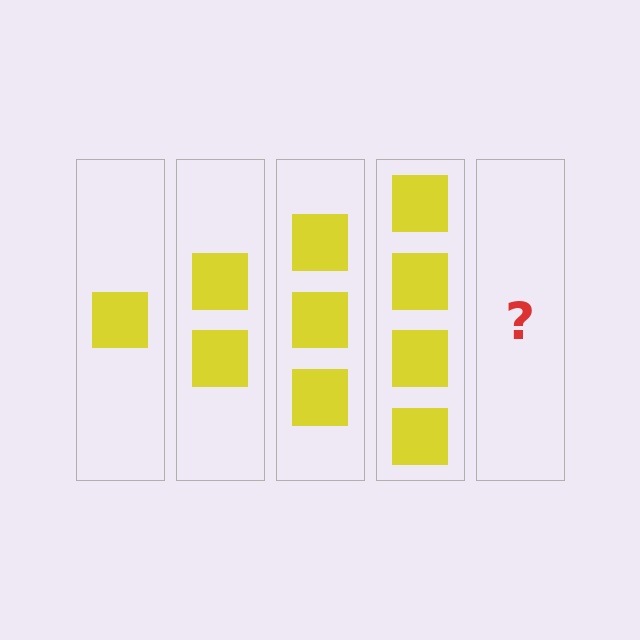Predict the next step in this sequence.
The next step is 5 squares.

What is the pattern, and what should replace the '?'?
The pattern is that each step adds one more square. The '?' should be 5 squares.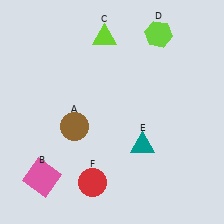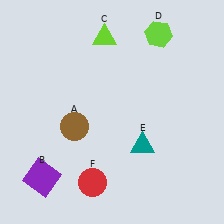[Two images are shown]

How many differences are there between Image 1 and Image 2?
There is 1 difference between the two images.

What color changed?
The square (B) changed from pink in Image 1 to purple in Image 2.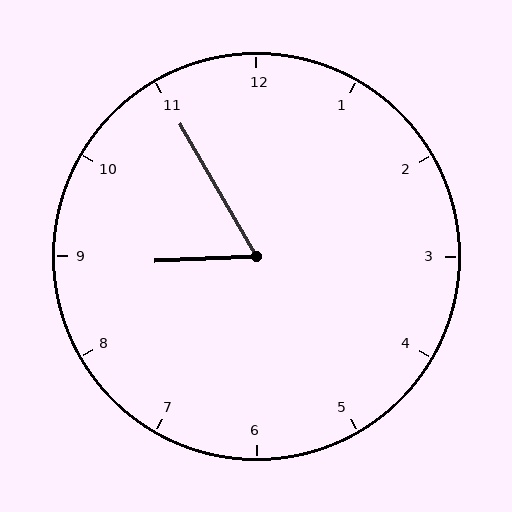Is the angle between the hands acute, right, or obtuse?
It is acute.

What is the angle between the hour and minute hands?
Approximately 62 degrees.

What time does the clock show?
8:55.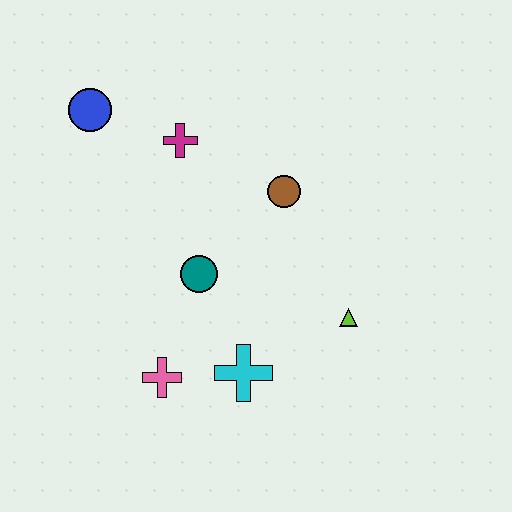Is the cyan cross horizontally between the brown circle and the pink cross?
Yes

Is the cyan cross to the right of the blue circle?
Yes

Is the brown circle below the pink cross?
No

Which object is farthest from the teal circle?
The blue circle is farthest from the teal circle.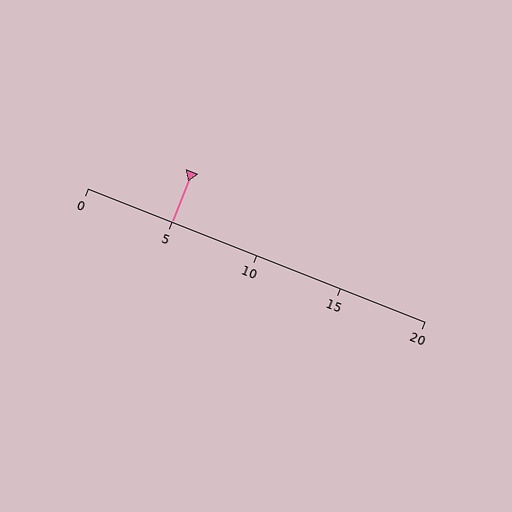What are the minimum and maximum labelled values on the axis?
The axis runs from 0 to 20.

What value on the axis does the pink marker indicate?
The marker indicates approximately 5.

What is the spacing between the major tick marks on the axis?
The major ticks are spaced 5 apart.